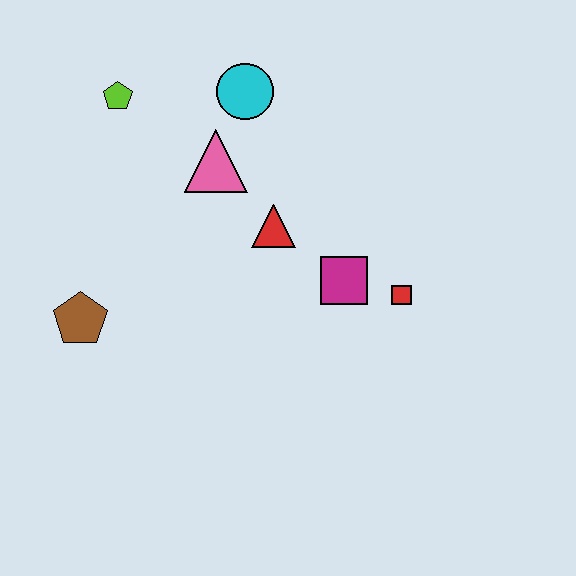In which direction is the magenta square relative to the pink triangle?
The magenta square is to the right of the pink triangle.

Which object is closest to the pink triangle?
The cyan circle is closest to the pink triangle.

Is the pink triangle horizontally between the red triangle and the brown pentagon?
Yes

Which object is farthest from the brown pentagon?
The red square is farthest from the brown pentagon.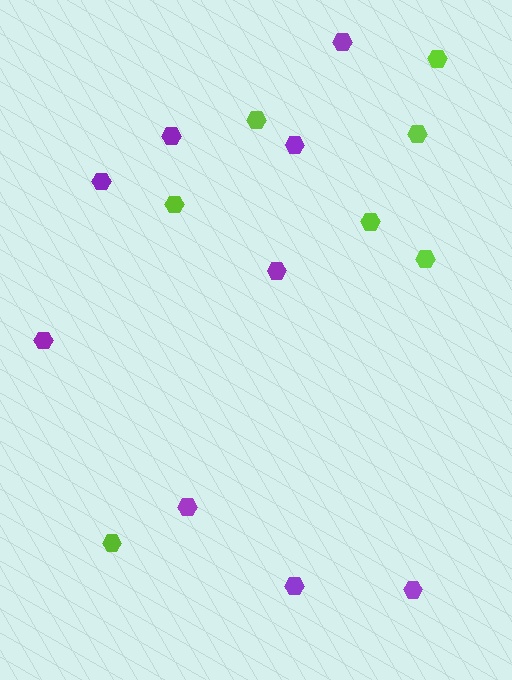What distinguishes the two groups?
There are 2 groups: one group of lime hexagons (7) and one group of purple hexagons (9).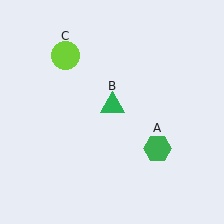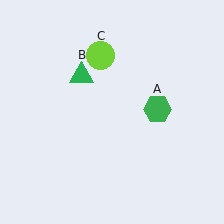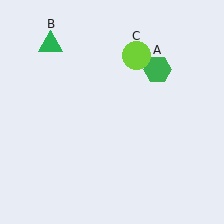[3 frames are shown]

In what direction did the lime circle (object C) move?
The lime circle (object C) moved right.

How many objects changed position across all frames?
3 objects changed position: green hexagon (object A), green triangle (object B), lime circle (object C).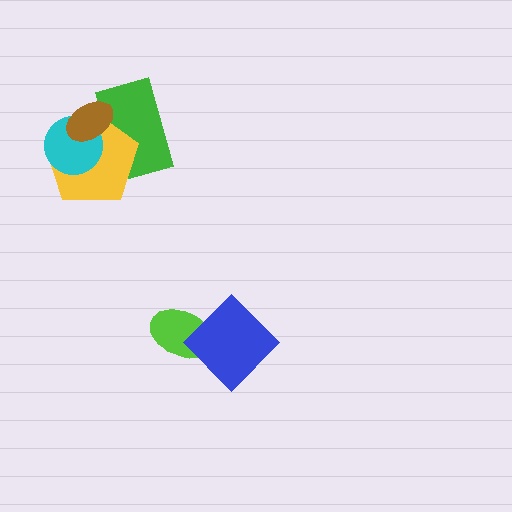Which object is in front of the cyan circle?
The brown ellipse is in front of the cyan circle.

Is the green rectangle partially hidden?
Yes, it is partially covered by another shape.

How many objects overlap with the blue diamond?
1 object overlaps with the blue diamond.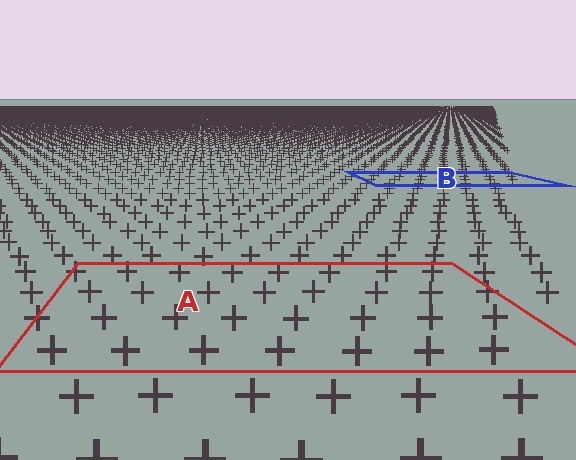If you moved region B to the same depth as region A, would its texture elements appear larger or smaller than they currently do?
They would appear larger. At a closer depth, the same texture elements are projected at a bigger on-screen size.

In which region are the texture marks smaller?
The texture marks are smaller in region B, because it is farther away.